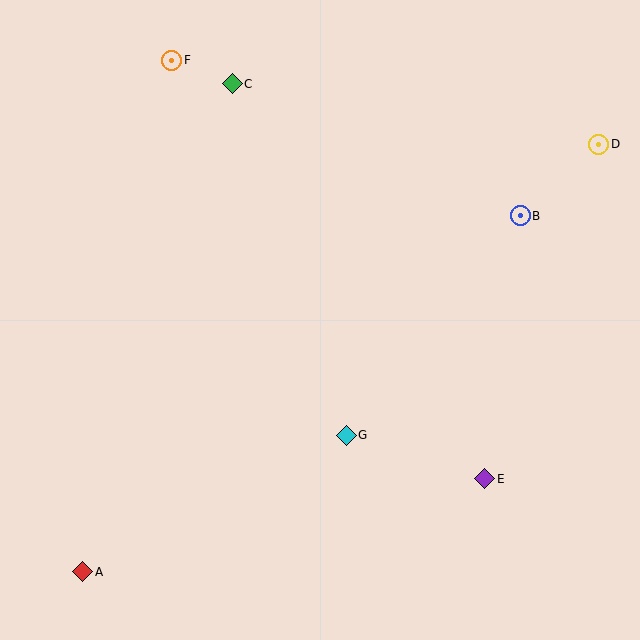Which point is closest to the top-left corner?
Point F is closest to the top-left corner.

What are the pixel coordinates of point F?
Point F is at (172, 60).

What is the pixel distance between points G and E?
The distance between G and E is 145 pixels.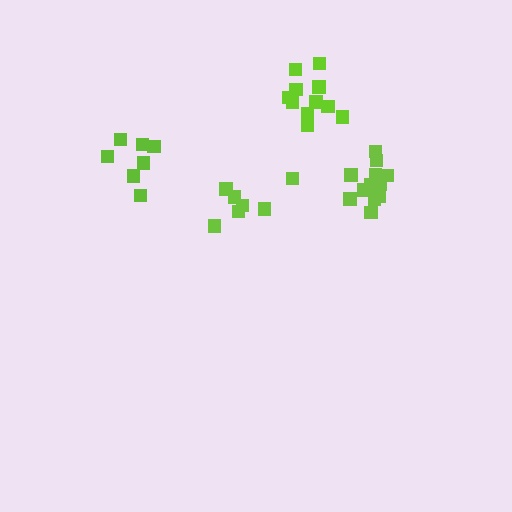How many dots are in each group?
Group 1: 7 dots, Group 2: 11 dots, Group 3: 13 dots, Group 4: 7 dots (38 total).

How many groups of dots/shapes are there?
There are 4 groups.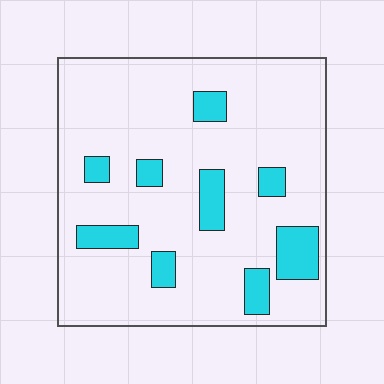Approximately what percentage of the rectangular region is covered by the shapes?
Approximately 15%.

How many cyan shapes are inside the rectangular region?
9.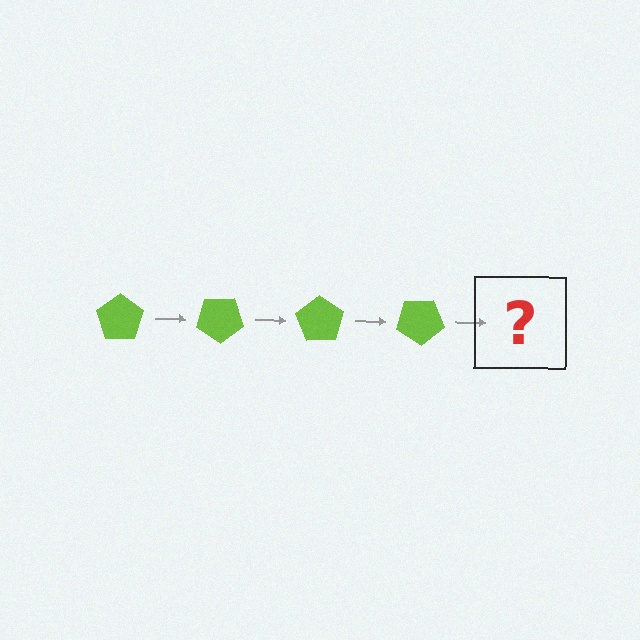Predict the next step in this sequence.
The next step is a lime pentagon rotated 140 degrees.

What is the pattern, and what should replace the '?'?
The pattern is that the pentagon rotates 35 degrees each step. The '?' should be a lime pentagon rotated 140 degrees.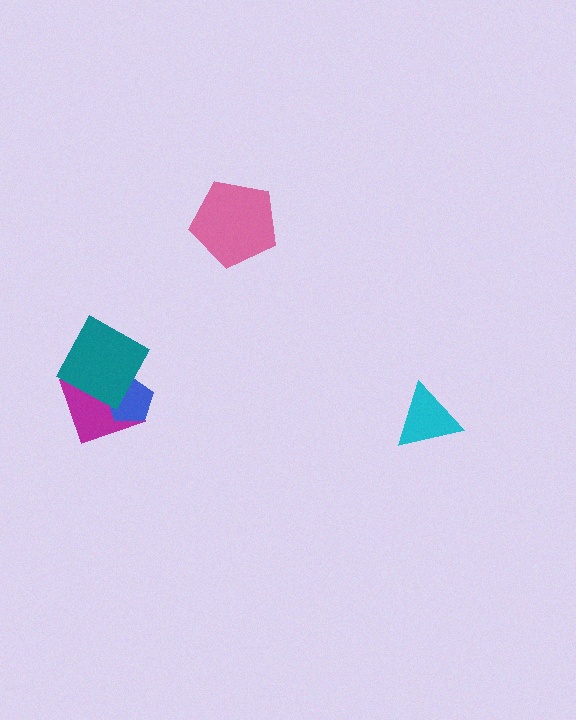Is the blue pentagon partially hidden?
Yes, it is partially covered by another shape.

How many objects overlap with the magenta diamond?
2 objects overlap with the magenta diamond.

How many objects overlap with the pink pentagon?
0 objects overlap with the pink pentagon.